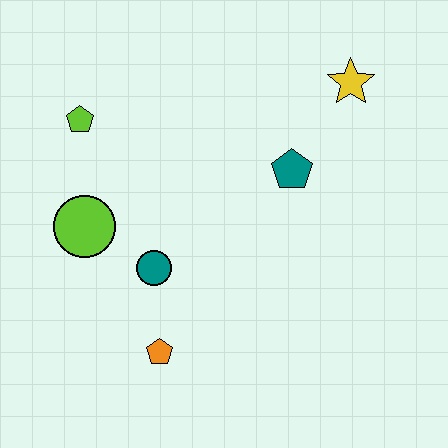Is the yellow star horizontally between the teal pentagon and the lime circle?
No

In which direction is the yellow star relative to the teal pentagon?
The yellow star is above the teal pentagon.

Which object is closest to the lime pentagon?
The lime circle is closest to the lime pentagon.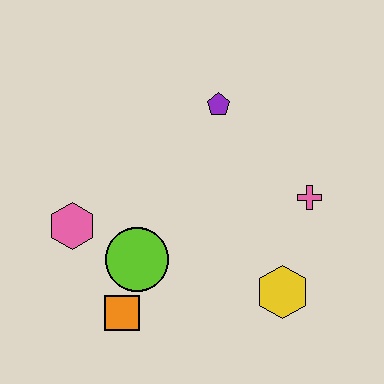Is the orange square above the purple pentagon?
No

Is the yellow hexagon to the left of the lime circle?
No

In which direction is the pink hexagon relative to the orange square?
The pink hexagon is above the orange square.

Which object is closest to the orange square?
The lime circle is closest to the orange square.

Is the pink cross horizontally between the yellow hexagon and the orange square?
No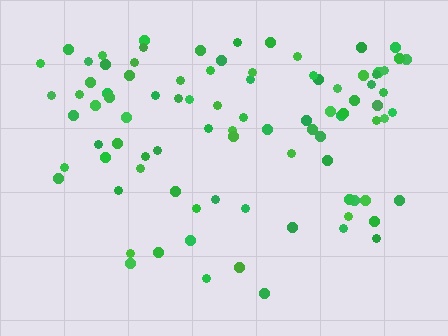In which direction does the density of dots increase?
From bottom to top, with the top side densest.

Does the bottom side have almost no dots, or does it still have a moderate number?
Still a moderate number, just noticeably fewer than the top.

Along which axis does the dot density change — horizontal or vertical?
Vertical.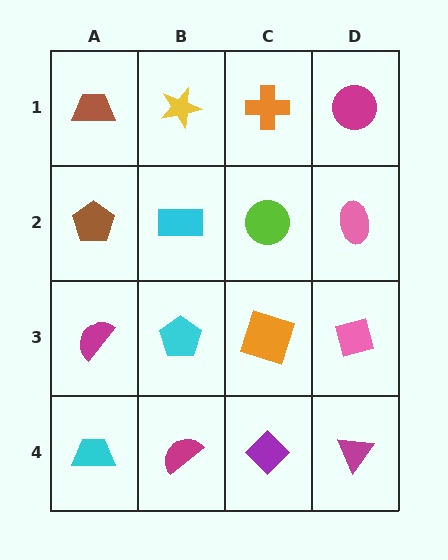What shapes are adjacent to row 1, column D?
A pink ellipse (row 2, column D), an orange cross (row 1, column C).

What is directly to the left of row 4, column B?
A cyan trapezoid.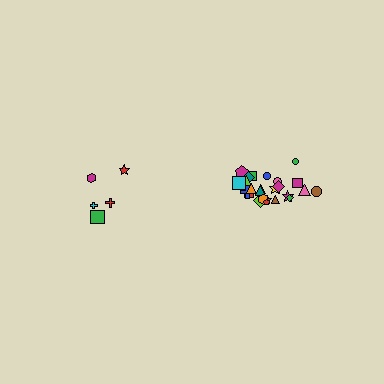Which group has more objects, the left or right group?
The right group.